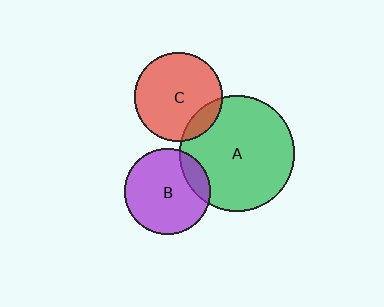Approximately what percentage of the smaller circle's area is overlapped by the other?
Approximately 15%.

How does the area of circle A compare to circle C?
Approximately 1.7 times.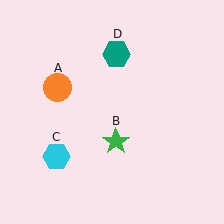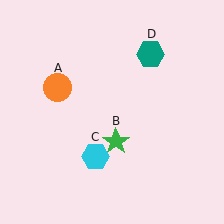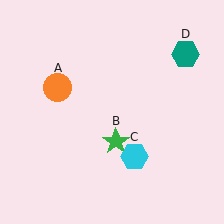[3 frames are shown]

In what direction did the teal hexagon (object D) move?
The teal hexagon (object D) moved right.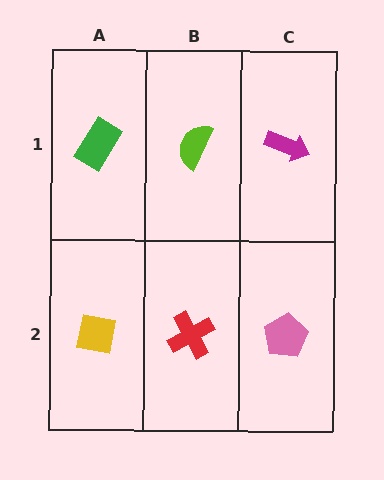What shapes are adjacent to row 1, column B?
A red cross (row 2, column B), a green rectangle (row 1, column A), a magenta arrow (row 1, column C).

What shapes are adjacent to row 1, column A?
A yellow square (row 2, column A), a lime semicircle (row 1, column B).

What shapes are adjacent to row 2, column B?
A lime semicircle (row 1, column B), a yellow square (row 2, column A), a pink pentagon (row 2, column C).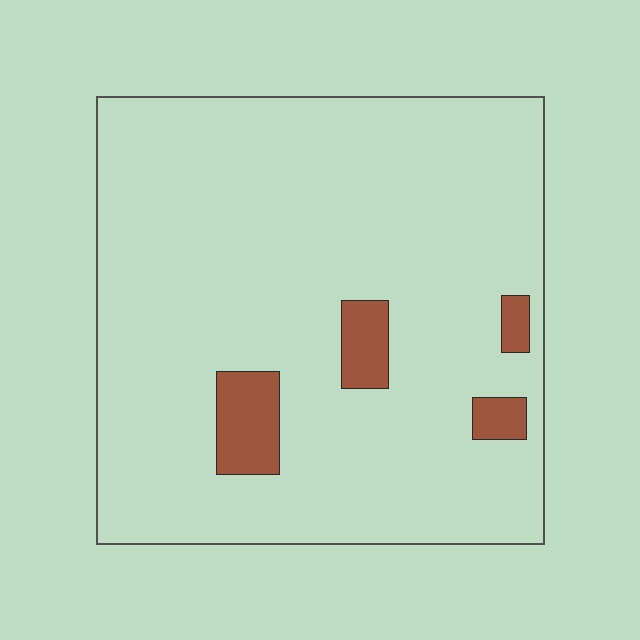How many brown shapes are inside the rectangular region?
4.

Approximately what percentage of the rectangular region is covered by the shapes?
Approximately 5%.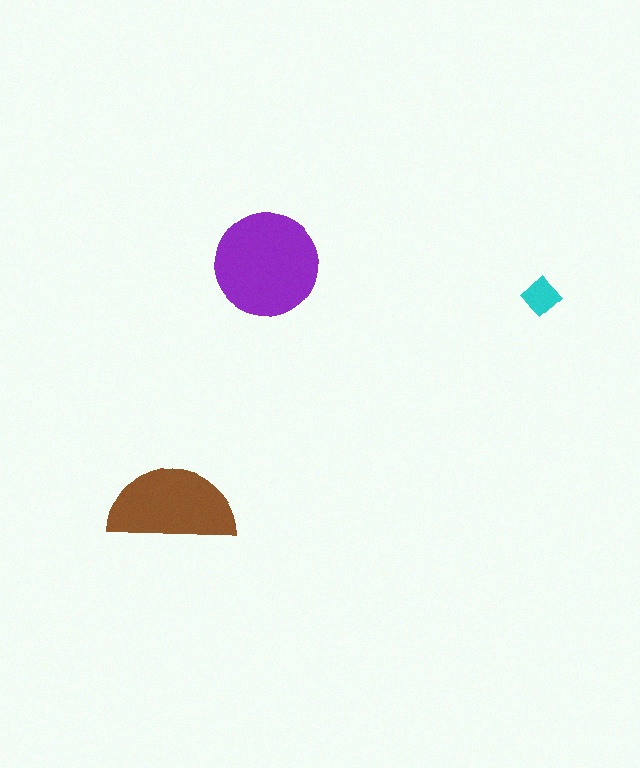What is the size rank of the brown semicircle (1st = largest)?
2nd.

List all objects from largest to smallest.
The purple circle, the brown semicircle, the cyan diamond.